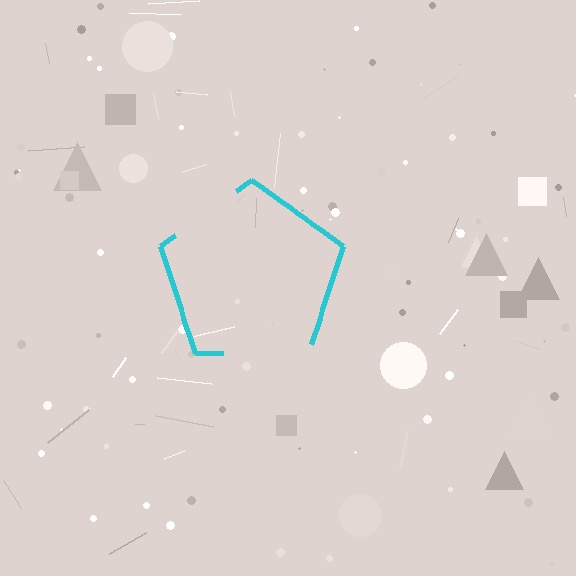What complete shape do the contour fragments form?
The contour fragments form a pentagon.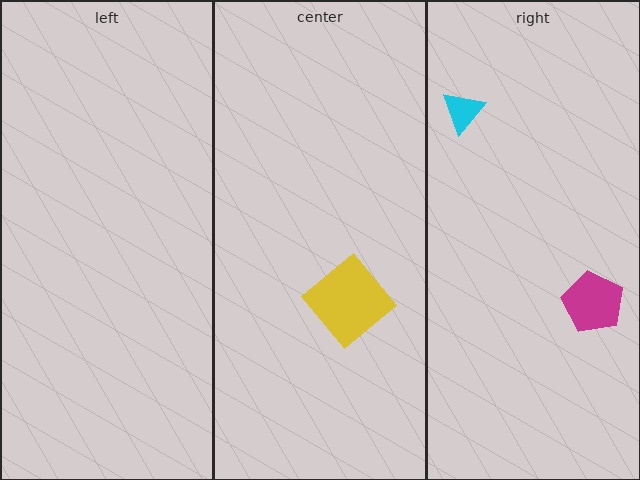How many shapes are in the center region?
1.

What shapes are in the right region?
The cyan triangle, the magenta pentagon.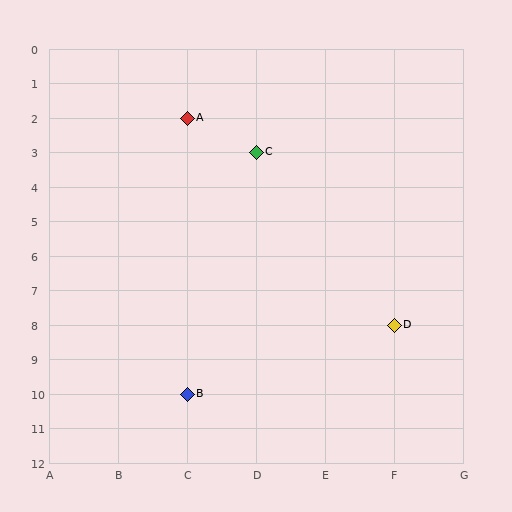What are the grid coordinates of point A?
Point A is at grid coordinates (C, 2).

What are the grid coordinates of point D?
Point D is at grid coordinates (F, 8).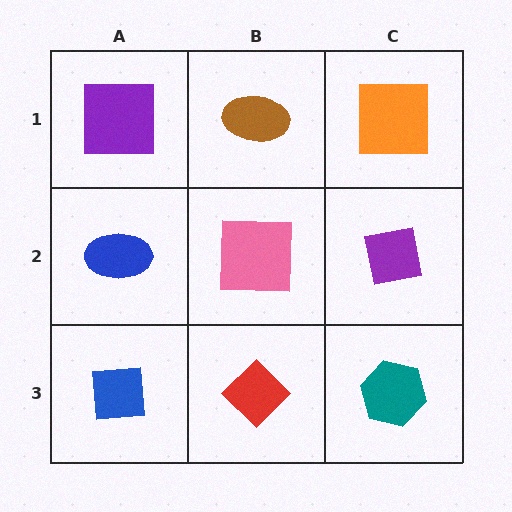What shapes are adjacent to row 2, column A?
A purple square (row 1, column A), a blue square (row 3, column A), a pink square (row 2, column B).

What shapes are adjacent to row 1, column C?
A purple square (row 2, column C), a brown ellipse (row 1, column B).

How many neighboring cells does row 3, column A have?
2.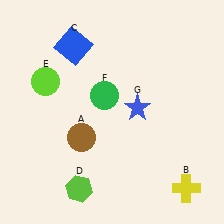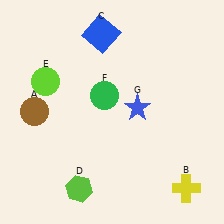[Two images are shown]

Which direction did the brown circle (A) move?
The brown circle (A) moved left.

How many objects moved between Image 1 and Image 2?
2 objects moved between the two images.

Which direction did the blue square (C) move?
The blue square (C) moved right.